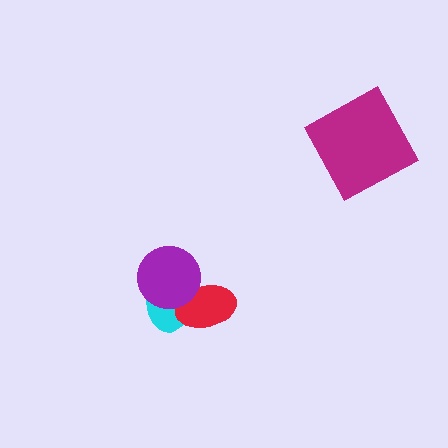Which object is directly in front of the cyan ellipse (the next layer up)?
The red ellipse is directly in front of the cyan ellipse.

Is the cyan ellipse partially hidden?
Yes, it is partially covered by another shape.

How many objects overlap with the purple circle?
2 objects overlap with the purple circle.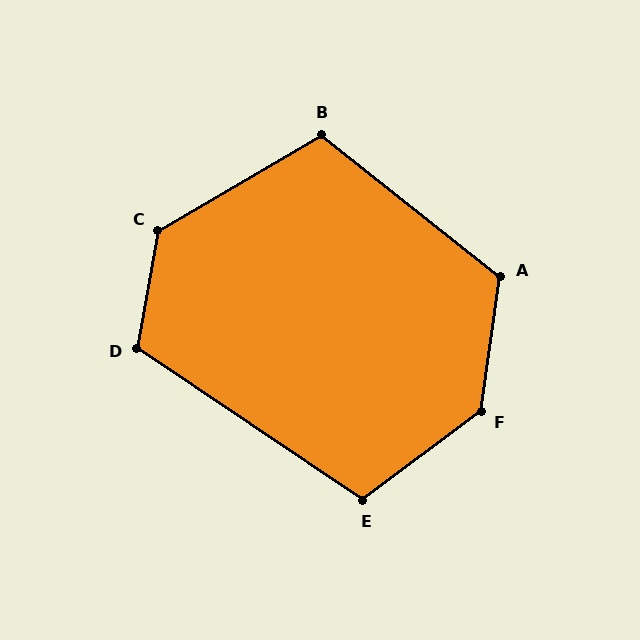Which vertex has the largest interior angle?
F, at approximately 135 degrees.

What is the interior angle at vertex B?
Approximately 111 degrees (obtuse).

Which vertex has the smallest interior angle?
E, at approximately 109 degrees.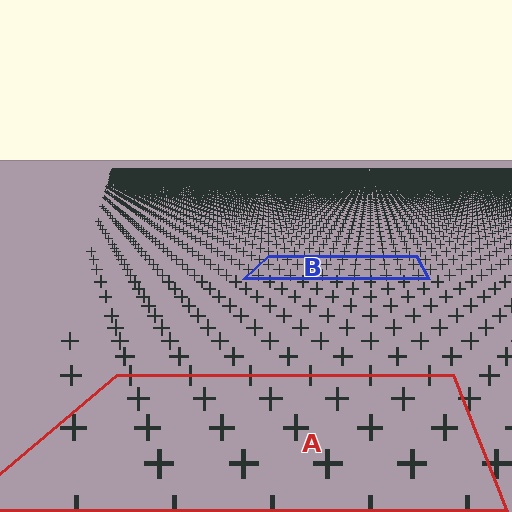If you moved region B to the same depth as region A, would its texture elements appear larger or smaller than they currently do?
They would appear larger. At a closer depth, the same texture elements are projected at a bigger on-screen size.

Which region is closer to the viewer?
Region A is closer. The texture elements there are larger and more spread out.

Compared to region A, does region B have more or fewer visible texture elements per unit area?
Region B has more texture elements per unit area — they are packed more densely because it is farther away.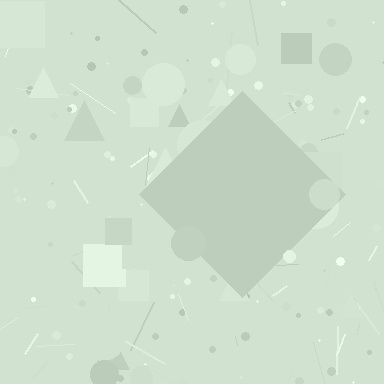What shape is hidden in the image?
A diamond is hidden in the image.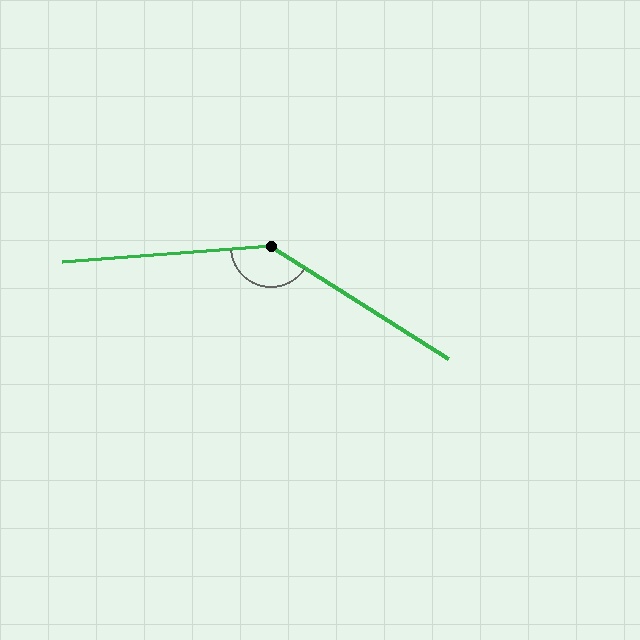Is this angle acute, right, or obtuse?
It is obtuse.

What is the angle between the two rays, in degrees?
Approximately 143 degrees.